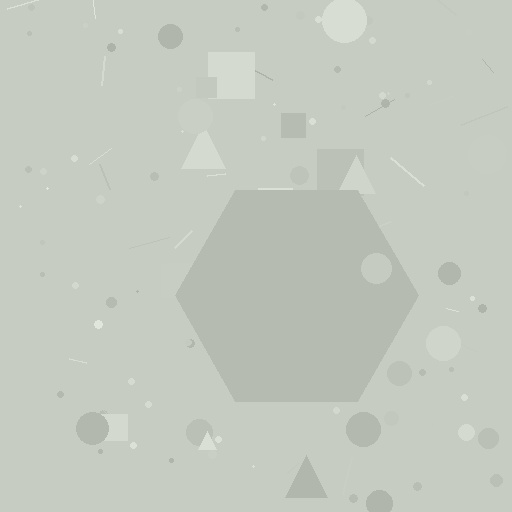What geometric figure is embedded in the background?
A hexagon is embedded in the background.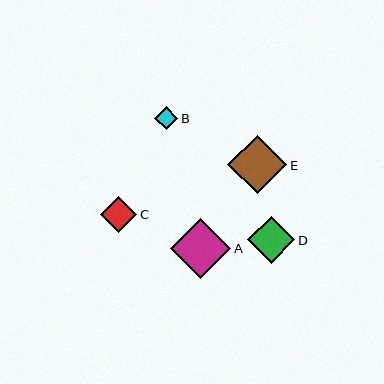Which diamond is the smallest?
Diamond B is the smallest with a size of approximately 23 pixels.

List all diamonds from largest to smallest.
From largest to smallest: A, E, D, C, B.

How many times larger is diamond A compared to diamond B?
Diamond A is approximately 2.6 times the size of diamond B.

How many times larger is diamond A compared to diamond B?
Diamond A is approximately 2.6 times the size of diamond B.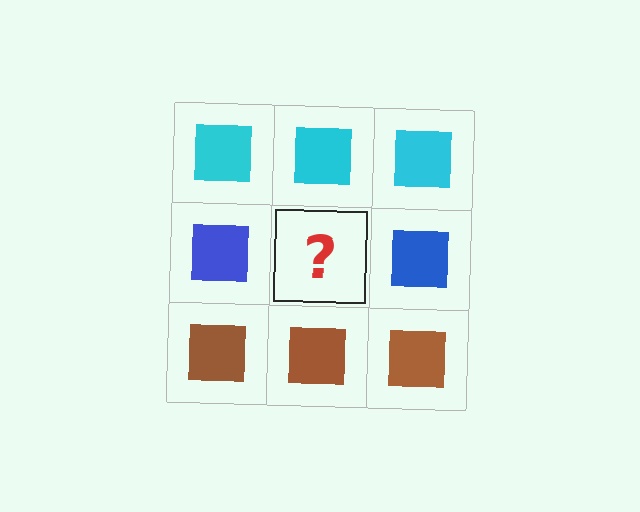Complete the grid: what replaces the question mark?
The question mark should be replaced with a blue square.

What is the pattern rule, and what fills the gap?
The rule is that each row has a consistent color. The gap should be filled with a blue square.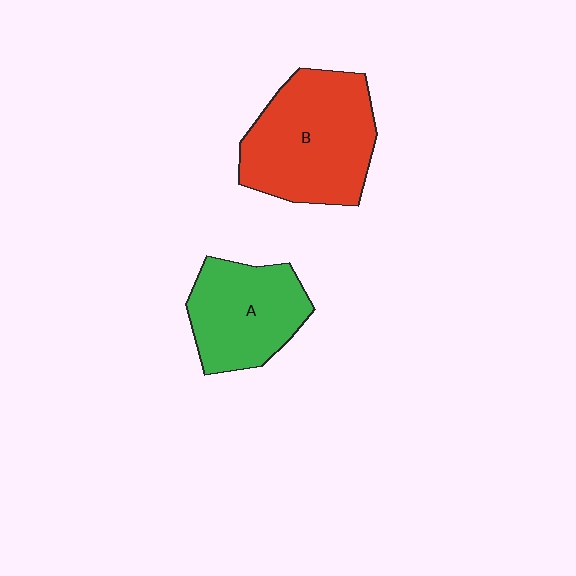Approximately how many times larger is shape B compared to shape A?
Approximately 1.4 times.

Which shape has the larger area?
Shape B (red).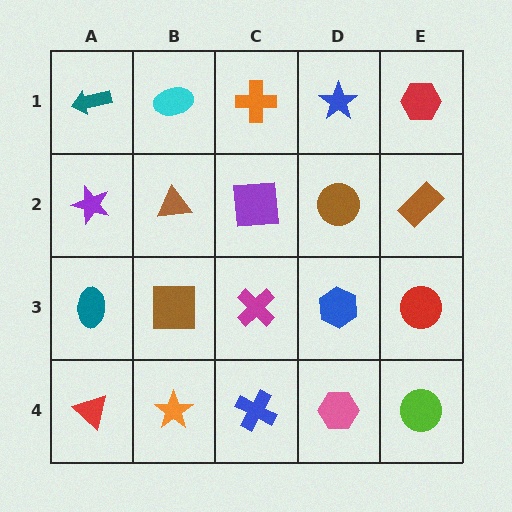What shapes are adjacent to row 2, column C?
An orange cross (row 1, column C), a magenta cross (row 3, column C), a brown triangle (row 2, column B), a brown circle (row 2, column D).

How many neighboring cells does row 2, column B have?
4.